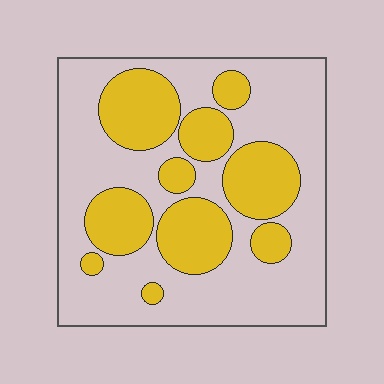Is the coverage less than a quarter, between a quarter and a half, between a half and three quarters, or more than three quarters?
Between a quarter and a half.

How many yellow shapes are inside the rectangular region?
10.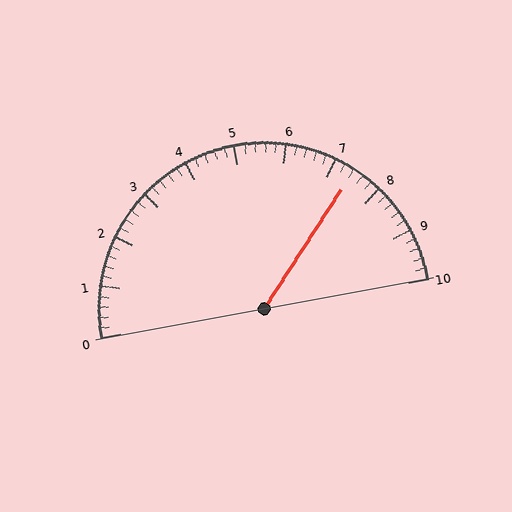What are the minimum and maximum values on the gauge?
The gauge ranges from 0 to 10.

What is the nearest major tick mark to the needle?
The nearest major tick mark is 7.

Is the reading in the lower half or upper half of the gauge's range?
The reading is in the upper half of the range (0 to 10).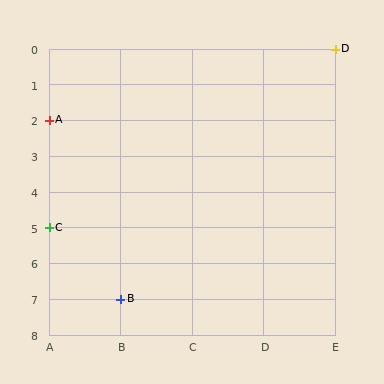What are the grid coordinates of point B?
Point B is at grid coordinates (B, 7).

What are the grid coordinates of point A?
Point A is at grid coordinates (A, 2).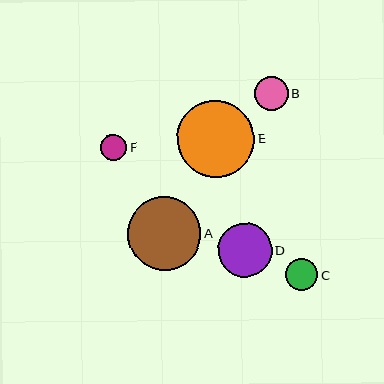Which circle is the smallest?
Circle F is the smallest with a size of approximately 26 pixels.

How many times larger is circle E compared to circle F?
Circle E is approximately 3.0 times the size of circle F.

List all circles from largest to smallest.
From largest to smallest: E, A, D, B, C, F.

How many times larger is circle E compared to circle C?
Circle E is approximately 2.4 times the size of circle C.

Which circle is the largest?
Circle E is the largest with a size of approximately 77 pixels.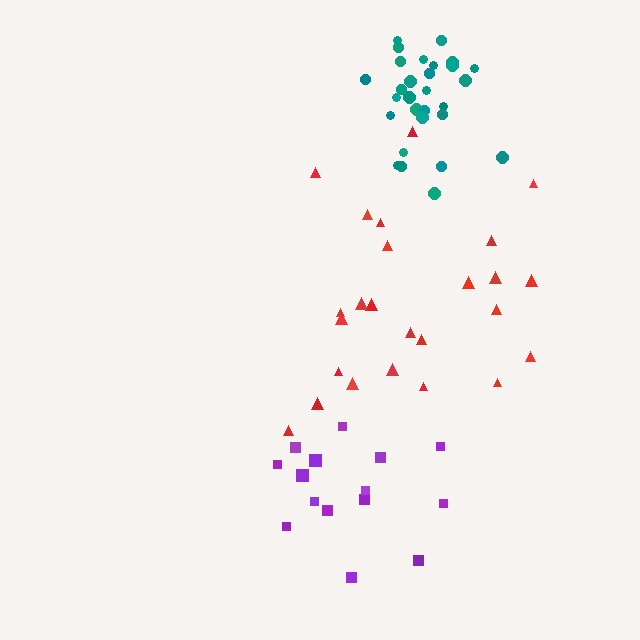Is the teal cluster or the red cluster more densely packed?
Teal.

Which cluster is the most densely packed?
Teal.